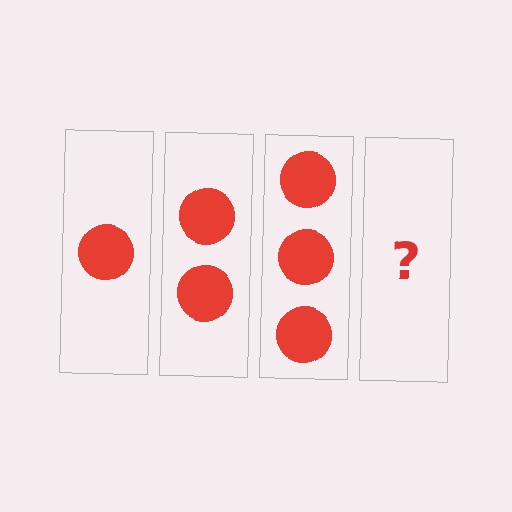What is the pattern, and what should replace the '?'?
The pattern is that each step adds one more circle. The '?' should be 4 circles.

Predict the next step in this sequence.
The next step is 4 circles.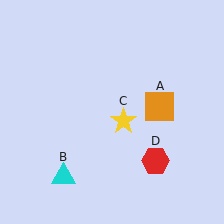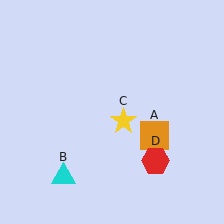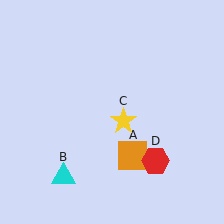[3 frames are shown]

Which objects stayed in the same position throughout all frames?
Cyan triangle (object B) and yellow star (object C) and red hexagon (object D) remained stationary.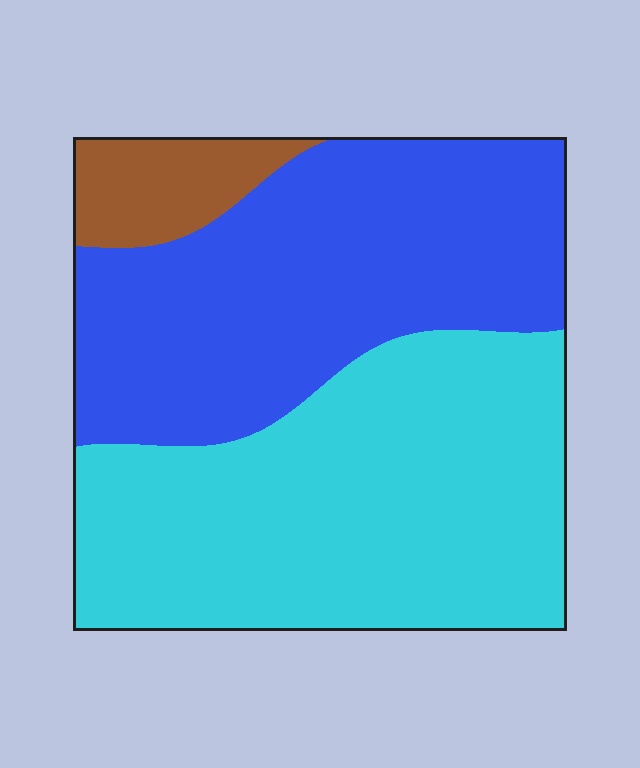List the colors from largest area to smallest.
From largest to smallest: cyan, blue, brown.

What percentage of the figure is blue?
Blue takes up about two fifths (2/5) of the figure.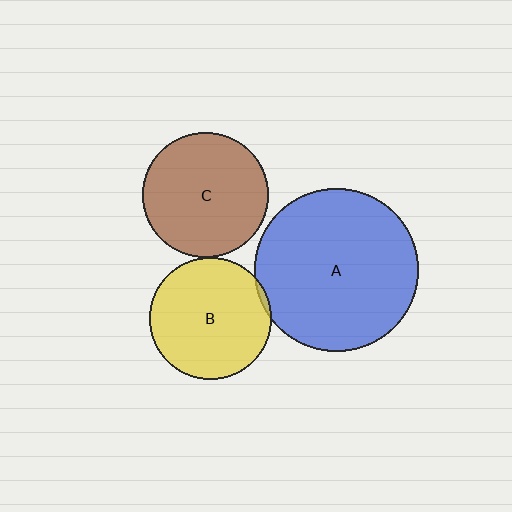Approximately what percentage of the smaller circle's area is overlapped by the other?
Approximately 5%.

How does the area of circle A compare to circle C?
Approximately 1.7 times.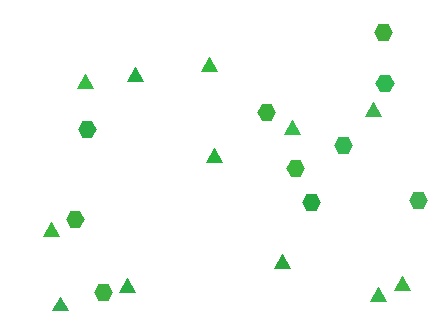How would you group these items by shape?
There are 2 groups: one group of hexagons (10) and one group of triangles (12).